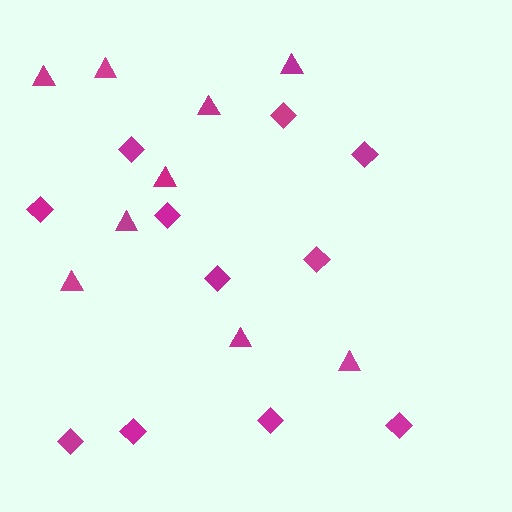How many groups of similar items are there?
There are 2 groups: one group of triangles (9) and one group of diamonds (11).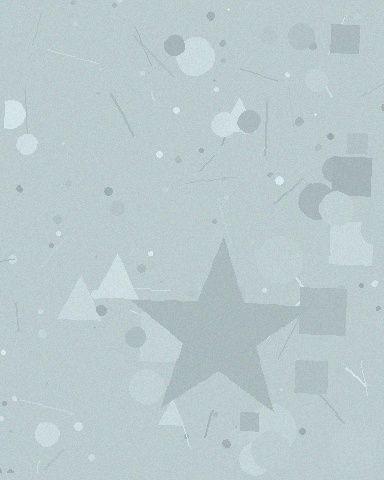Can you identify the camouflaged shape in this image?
The camouflaged shape is a star.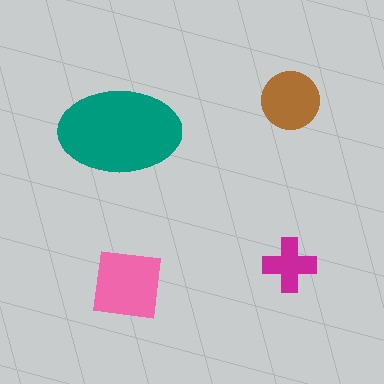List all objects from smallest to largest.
The magenta cross, the brown circle, the pink square, the teal ellipse.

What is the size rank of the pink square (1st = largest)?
2nd.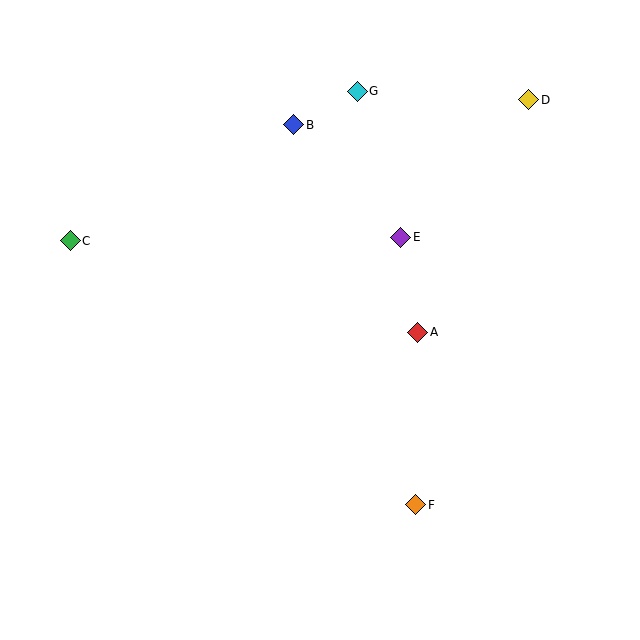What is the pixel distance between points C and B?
The distance between C and B is 252 pixels.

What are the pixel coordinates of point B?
Point B is at (294, 125).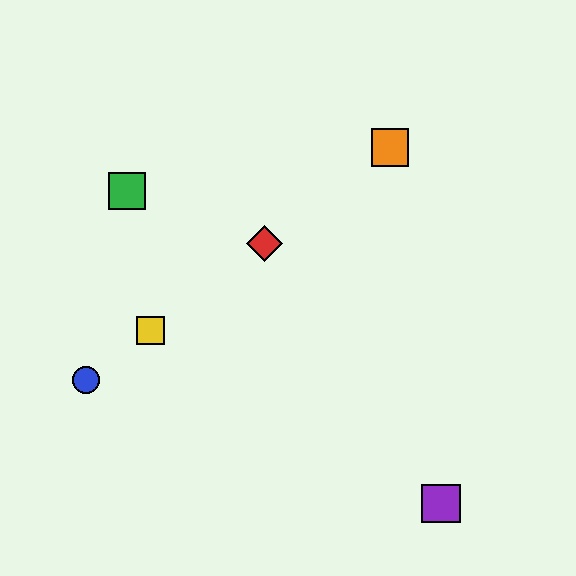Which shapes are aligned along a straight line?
The red diamond, the blue circle, the yellow square, the orange square are aligned along a straight line.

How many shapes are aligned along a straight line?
4 shapes (the red diamond, the blue circle, the yellow square, the orange square) are aligned along a straight line.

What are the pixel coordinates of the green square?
The green square is at (127, 191).